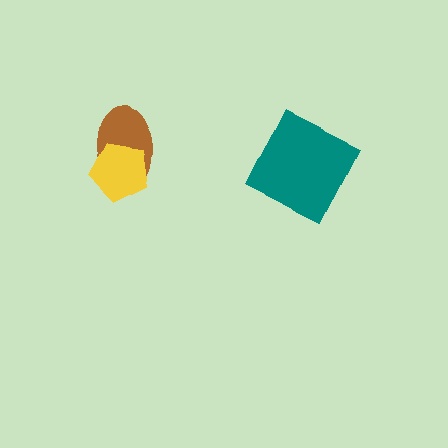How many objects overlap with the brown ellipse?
1 object overlaps with the brown ellipse.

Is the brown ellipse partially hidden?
Yes, it is partially covered by another shape.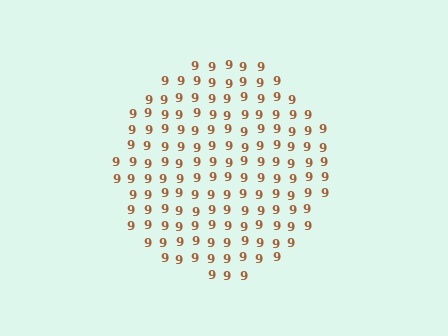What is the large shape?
The large shape is a circle.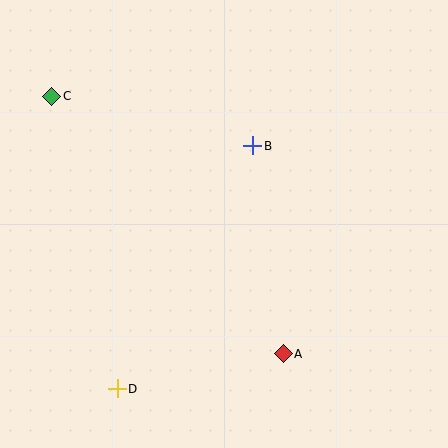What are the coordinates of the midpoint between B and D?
The midpoint between B and D is at (185, 267).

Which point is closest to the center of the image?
Point B at (253, 146) is closest to the center.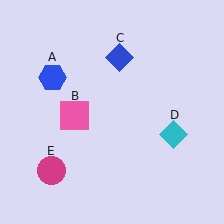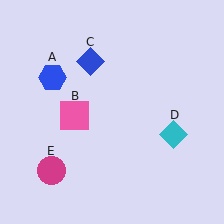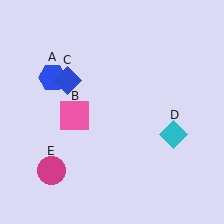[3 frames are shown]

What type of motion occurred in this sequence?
The blue diamond (object C) rotated counterclockwise around the center of the scene.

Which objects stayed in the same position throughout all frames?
Blue hexagon (object A) and pink square (object B) and cyan diamond (object D) and magenta circle (object E) remained stationary.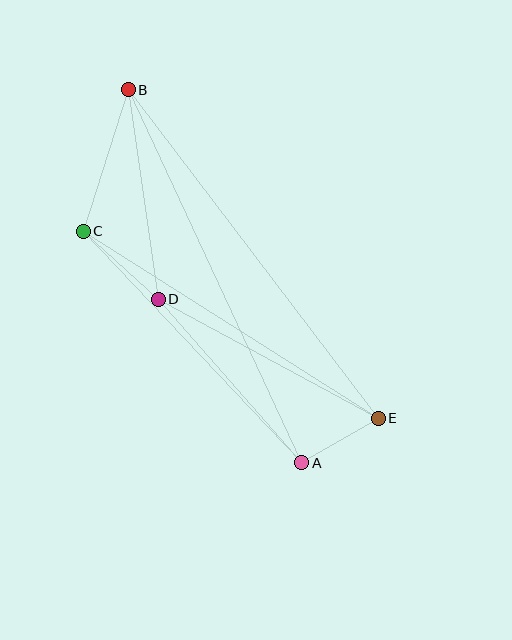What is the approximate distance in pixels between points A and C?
The distance between A and C is approximately 319 pixels.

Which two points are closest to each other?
Points A and E are closest to each other.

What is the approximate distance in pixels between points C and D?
The distance between C and D is approximately 101 pixels.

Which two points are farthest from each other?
Points B and E are farthest from each other.